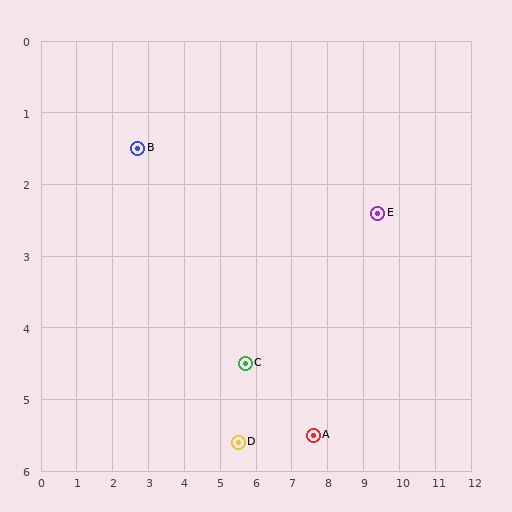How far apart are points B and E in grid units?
Points B and E are about 6.8 grid units apart.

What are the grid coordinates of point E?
Point E is at approximately (9.4, 2.4).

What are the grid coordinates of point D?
Point D is at approximately (5.5, 5.6).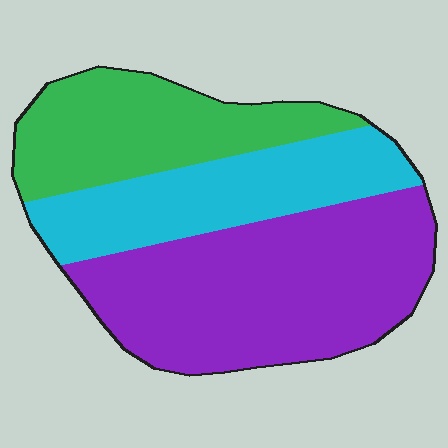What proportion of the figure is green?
Green takes up between a quarter and a half of the figure.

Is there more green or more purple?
Purple.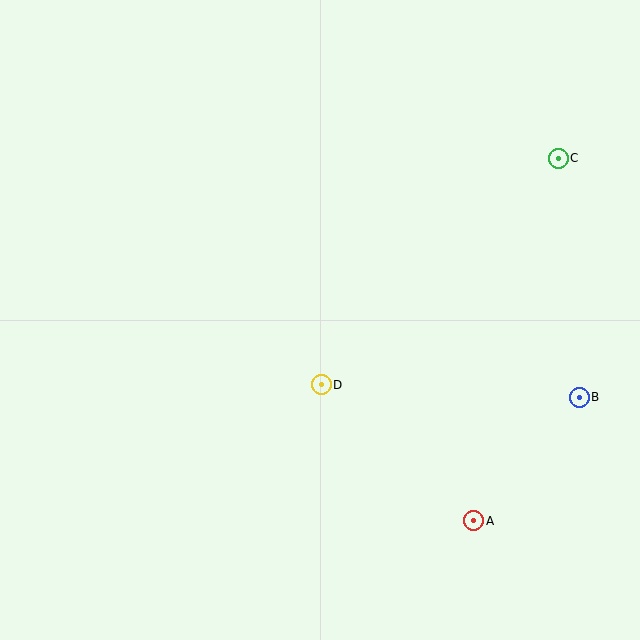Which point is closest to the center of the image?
Point D at (321, 385) is closest to the center.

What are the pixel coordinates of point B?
Point B is at (579, 397).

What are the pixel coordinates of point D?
Point D is at (321, 385).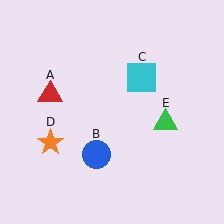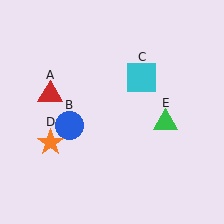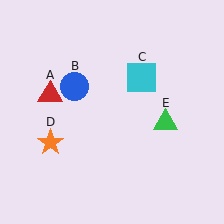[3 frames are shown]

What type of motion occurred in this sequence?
The blue circle (object B) rotated clockwise around the center of the scene.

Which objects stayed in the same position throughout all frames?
Red triangle (object A) and cyan square (object C) and orange star (object D) and green triangle (object E) remained stationary.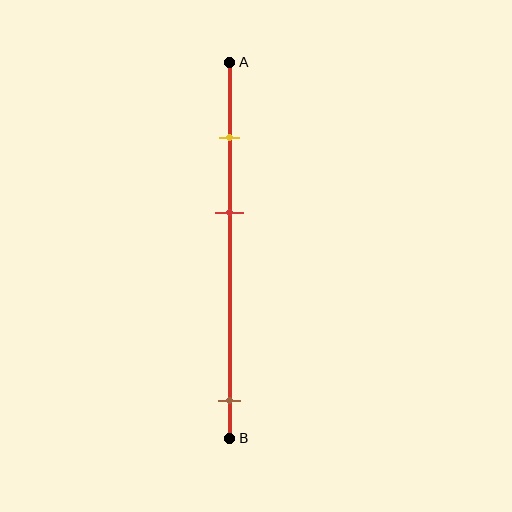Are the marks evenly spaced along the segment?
No, the marks are not evenly spaced.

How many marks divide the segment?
There are 3 marks dividing the segment.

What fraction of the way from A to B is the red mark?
The red mark is approximately 40% (0.4) of the way from A to B.